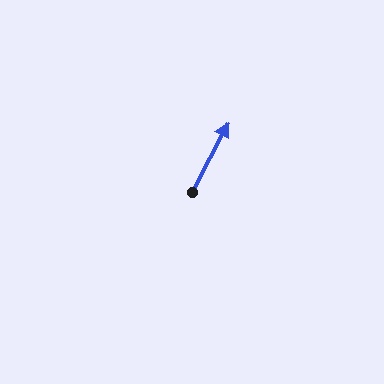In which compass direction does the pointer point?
Northeast.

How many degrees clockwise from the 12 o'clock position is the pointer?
Approximately 28 degrees.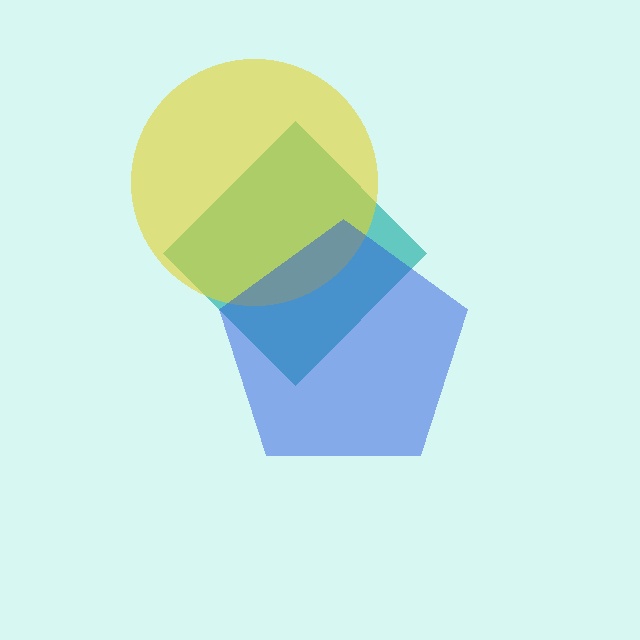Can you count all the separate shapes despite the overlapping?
Yes, there are 3 separate shapes.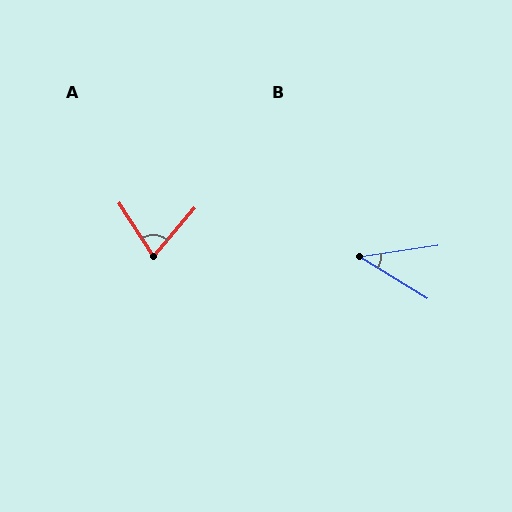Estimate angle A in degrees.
Approximately 74 degrees.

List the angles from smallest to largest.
B (40°), A (74°).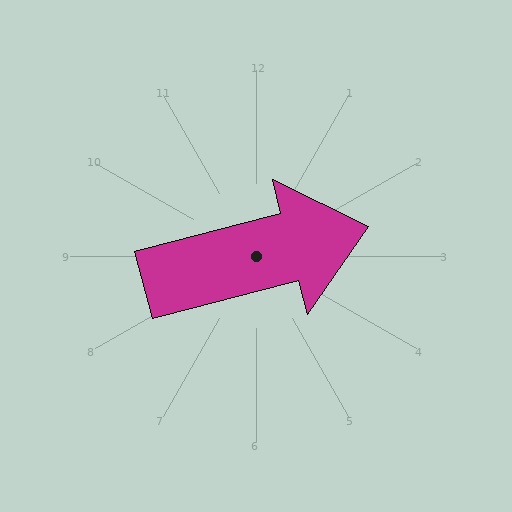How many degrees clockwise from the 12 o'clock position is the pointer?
Approximately 75 degrees.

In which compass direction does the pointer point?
East.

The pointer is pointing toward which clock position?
Roughly 3 o'clock.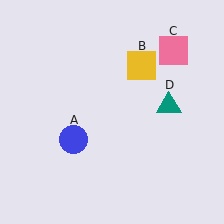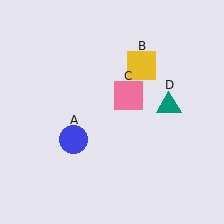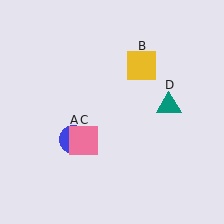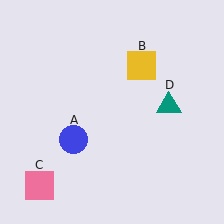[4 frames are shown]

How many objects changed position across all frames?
1 object changed position: pink square (object C).